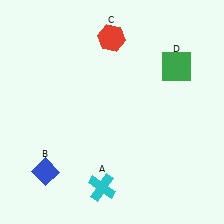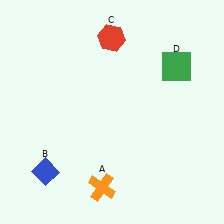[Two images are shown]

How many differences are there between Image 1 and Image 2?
There is 1 difference between the two images.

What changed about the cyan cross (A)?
In Image 1, A is cyan. In Image 2, it changed to orange.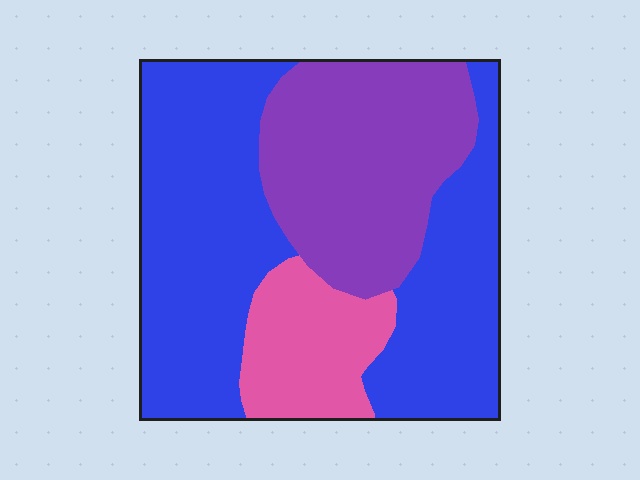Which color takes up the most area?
Blue, at roughly 55%.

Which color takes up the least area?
Pink, at roughly 15%.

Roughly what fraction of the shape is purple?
Purple takes up about one third (1/3) of the shape.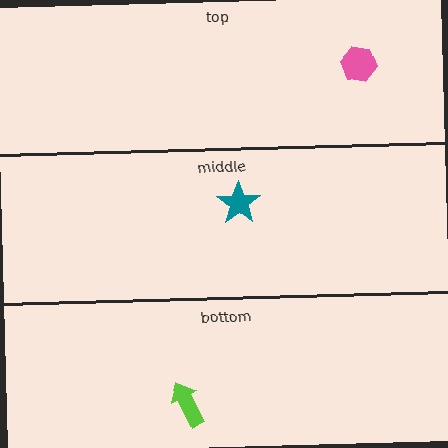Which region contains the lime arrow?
The bottom region.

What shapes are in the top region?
The pink hexagon.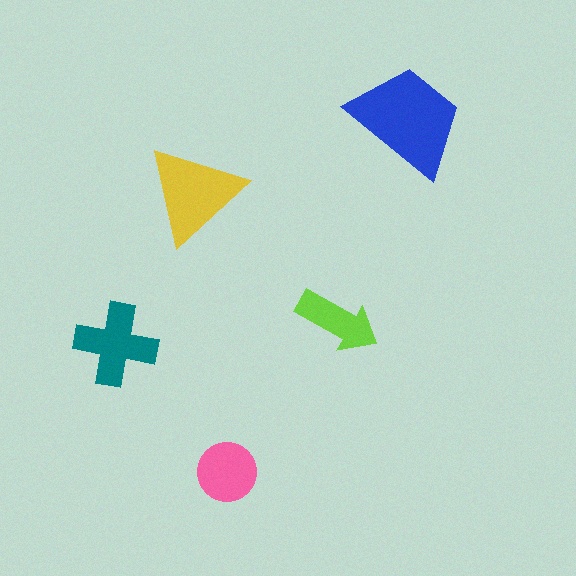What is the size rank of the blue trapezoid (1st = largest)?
1st.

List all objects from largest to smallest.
The blue trapezoid, the yellow triangle, the teal cross, the pink circle, the lime arrow.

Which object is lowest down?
The pink circle is bottommost.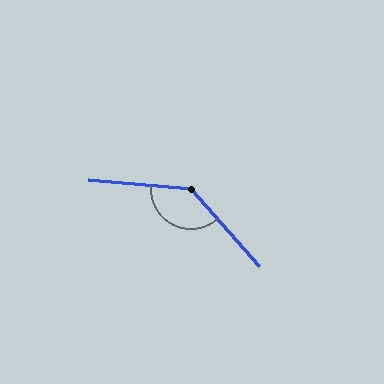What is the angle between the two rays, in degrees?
Approximately 137 degrees.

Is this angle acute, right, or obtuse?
It is obtuse.